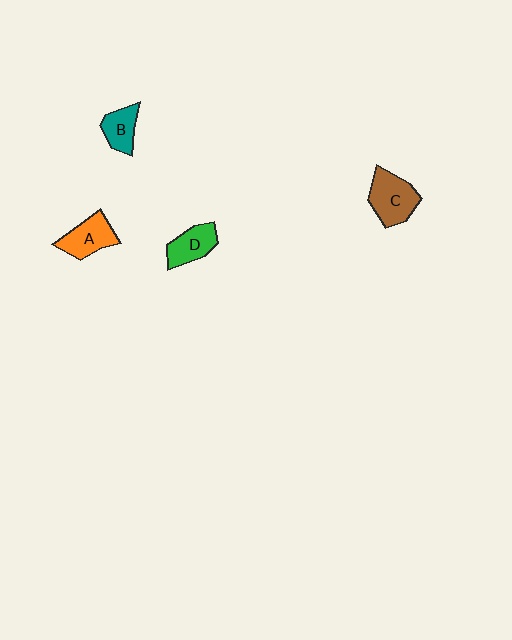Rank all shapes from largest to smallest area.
From largest to smallest: C (brown), A (orange), D (green), B (teal).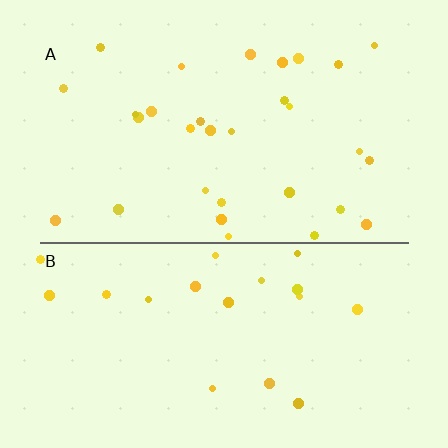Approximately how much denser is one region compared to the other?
Approximately 1.6× — region A over region B.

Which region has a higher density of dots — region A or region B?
A (the top).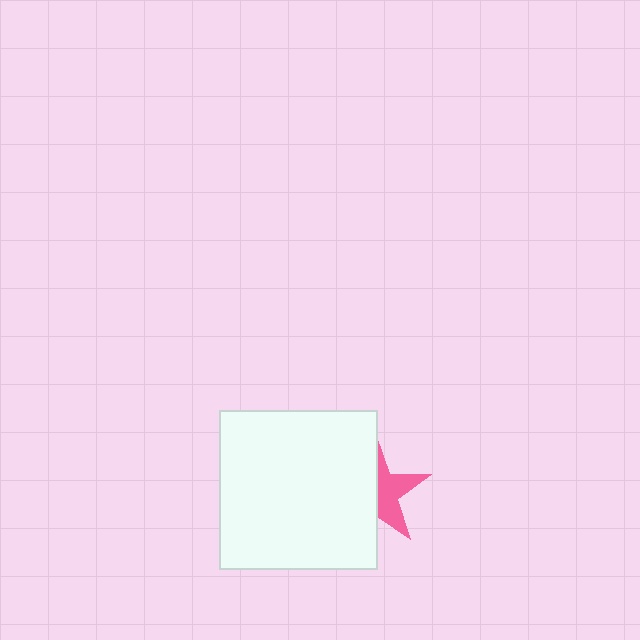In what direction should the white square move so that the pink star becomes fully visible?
The white square should move left. That is the shortest direction to clear the overlap and leave the pink star fully visible.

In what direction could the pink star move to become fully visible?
The pink star could move right. That would shift it out from behind the white square entirely.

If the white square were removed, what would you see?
You would see the complete pink star.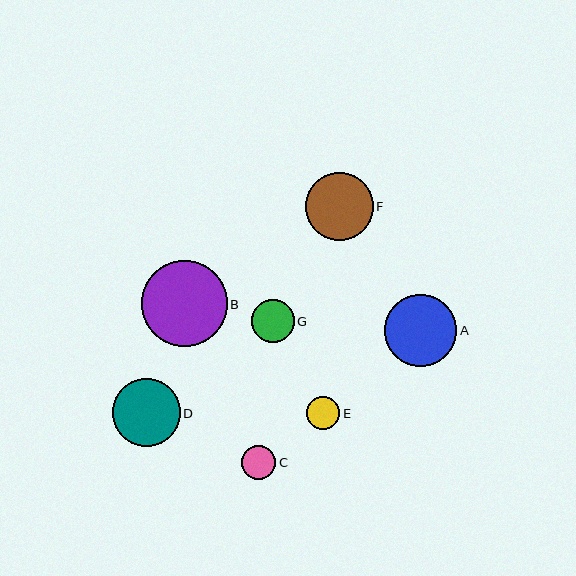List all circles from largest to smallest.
From largest to smallest: B, A, F, D, G, C, E.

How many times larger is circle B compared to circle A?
Circle B is approximately 1.2 times the size of circle A.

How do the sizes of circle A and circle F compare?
Circle A and circle F are approximately the same size.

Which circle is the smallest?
Circle E is the smallest with a size of approximately 33 pixels.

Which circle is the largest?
Circle B is the largest with a size of approximately 86 pixels.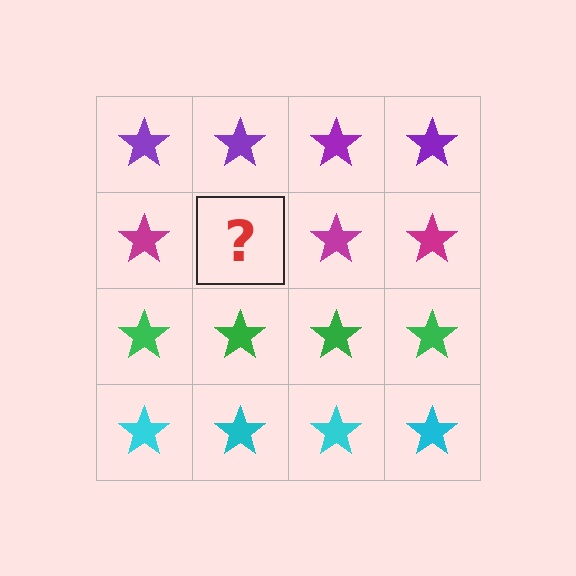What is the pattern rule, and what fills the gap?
The rule is that each row has a consistent color. The gap should be filled with a magenta star.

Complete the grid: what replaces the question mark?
The question mark should be replaced with a magenta star.